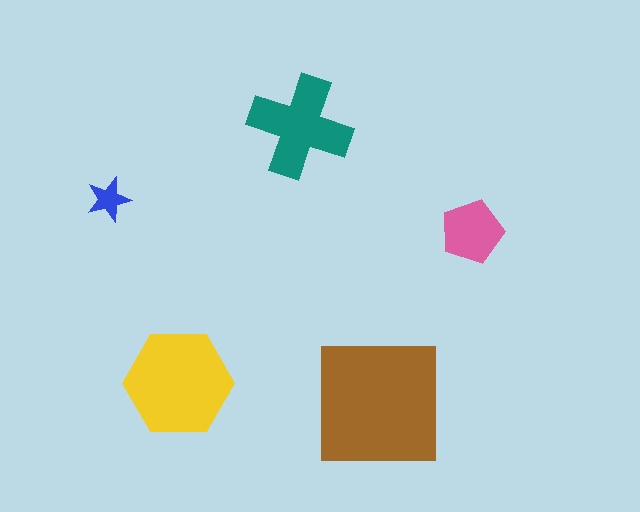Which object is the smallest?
The blue star.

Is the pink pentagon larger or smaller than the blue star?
Larger.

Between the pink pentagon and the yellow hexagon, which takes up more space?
The yellow hexagon.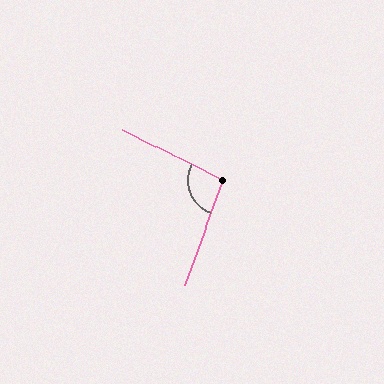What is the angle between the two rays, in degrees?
Approximately 97 degrees.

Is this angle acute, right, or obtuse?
It is obtuse.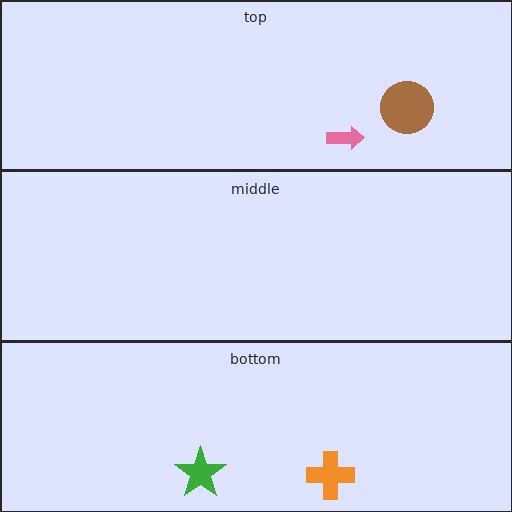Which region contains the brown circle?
The top region.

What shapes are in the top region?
The pink arrow, the brown circle.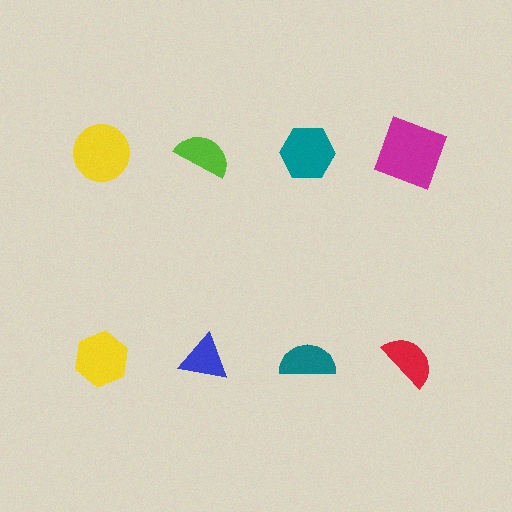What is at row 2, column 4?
A red semicircle.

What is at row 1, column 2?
A lime semicircle.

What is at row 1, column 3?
A teal hexagon.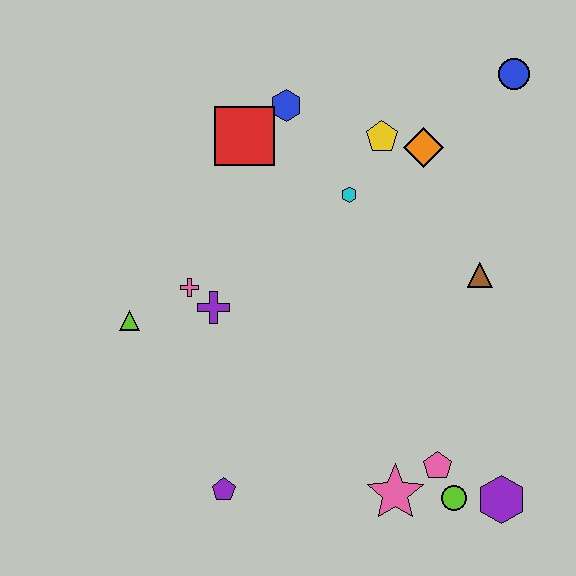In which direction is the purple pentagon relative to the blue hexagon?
The purple pentagon is below the blue hexagon.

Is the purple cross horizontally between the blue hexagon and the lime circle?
No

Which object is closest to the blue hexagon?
The red square is closest to the blue hexagon.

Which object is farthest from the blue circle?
The purple pentagon is farthest from the blue circle.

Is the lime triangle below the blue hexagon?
Yes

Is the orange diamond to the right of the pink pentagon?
No